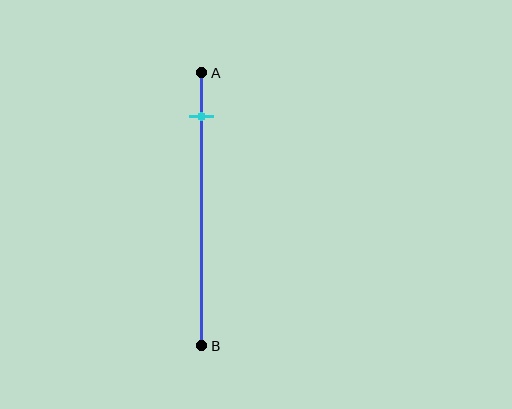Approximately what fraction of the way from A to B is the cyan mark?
The cyan mark is approximately 15% of the way from A to B.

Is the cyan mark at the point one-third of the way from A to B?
No, the mark is at about 15% from A, not at the 33% one-third point.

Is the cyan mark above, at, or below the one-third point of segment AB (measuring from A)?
The cyan mark is above the one-third point of segment AB.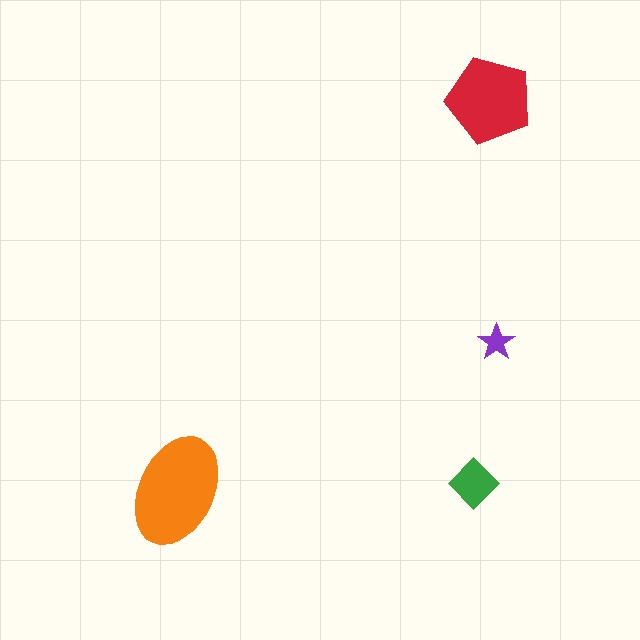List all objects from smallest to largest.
The purple star, the green diamond, the red pentagon, the orange ellipse.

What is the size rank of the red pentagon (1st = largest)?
2nd.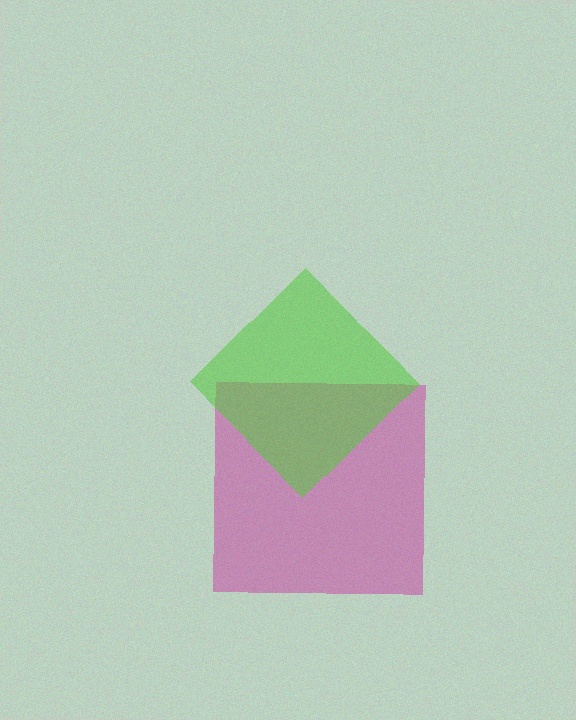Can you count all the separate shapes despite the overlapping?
Yes, there are 2 separate shapes.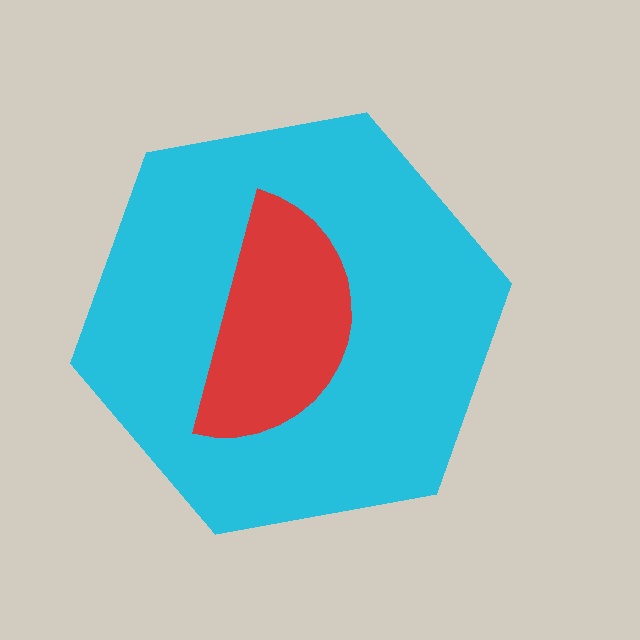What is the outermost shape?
The cyan hexagon.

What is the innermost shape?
The red semicircle.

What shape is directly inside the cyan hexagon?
The red semicircle.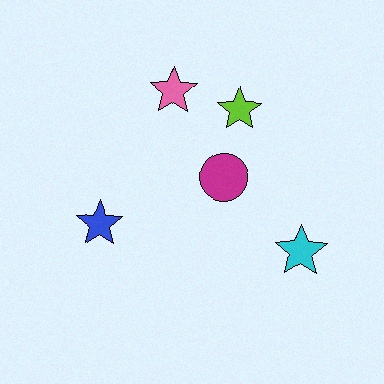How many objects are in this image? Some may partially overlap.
There are 5 objects.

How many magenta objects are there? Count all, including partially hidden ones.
There is 1 magenta object.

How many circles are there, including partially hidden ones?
There is 1 circle.